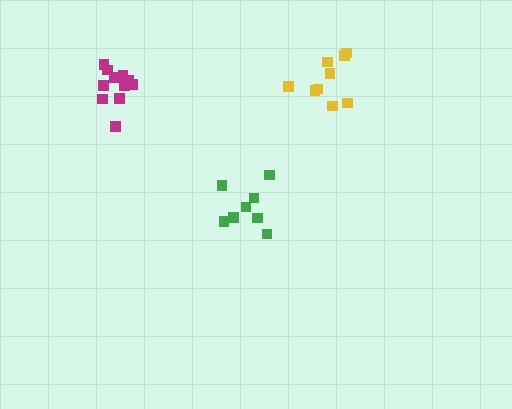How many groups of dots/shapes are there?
There are 3 groups.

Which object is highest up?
The yellow cluster is topmost.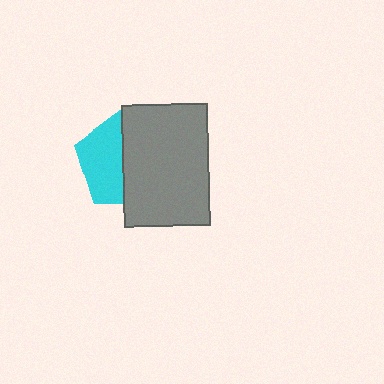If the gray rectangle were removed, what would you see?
You would see the complete cyan pentagon.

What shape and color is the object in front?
The object in front is a gray rectangle.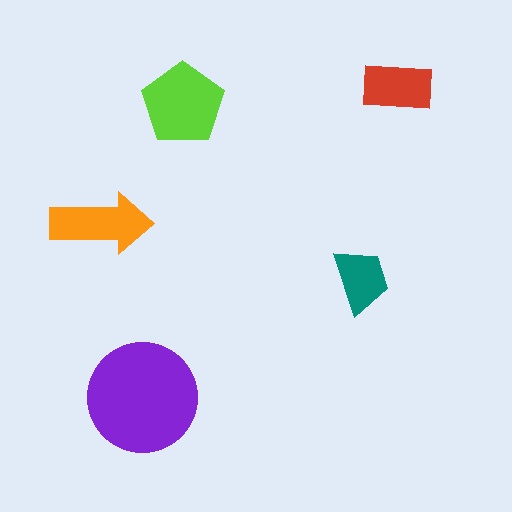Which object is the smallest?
The teal trapezoid.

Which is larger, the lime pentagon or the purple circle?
The purple circle.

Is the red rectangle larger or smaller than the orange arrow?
Smaller.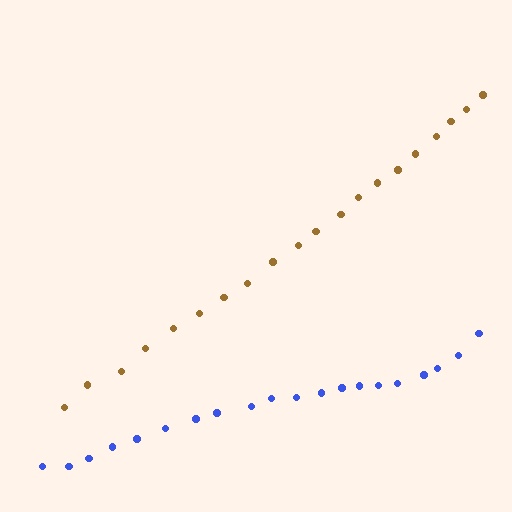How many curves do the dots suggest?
There are 2 distinct paths.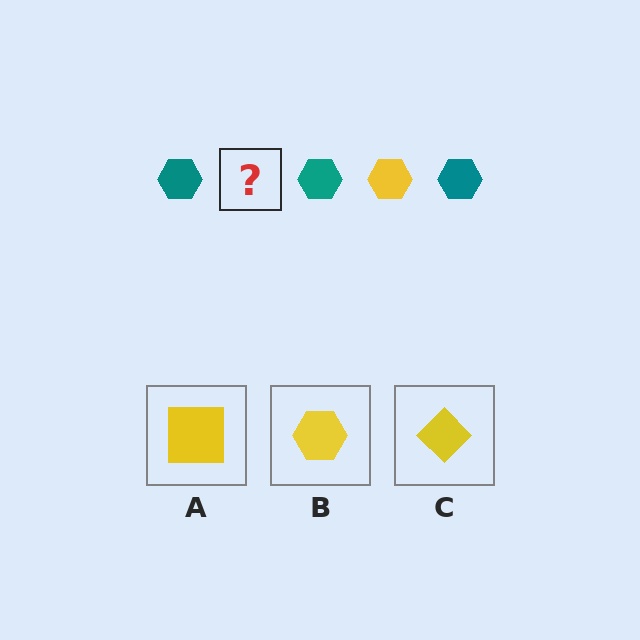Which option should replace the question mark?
Option B.